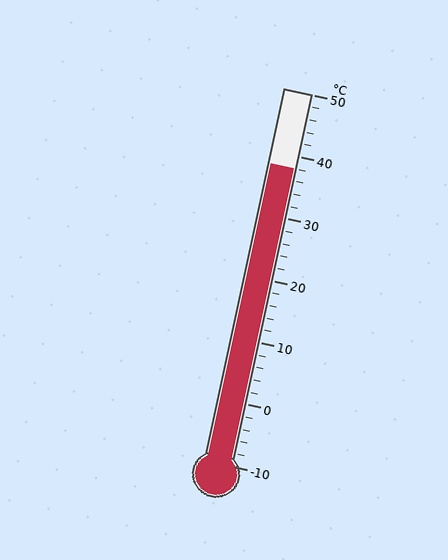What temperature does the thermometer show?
The thermometer shows approximately 38°C.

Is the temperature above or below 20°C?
The temperature is above 20°C.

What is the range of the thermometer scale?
The thermometer scale ranges from -10°C to 50°C.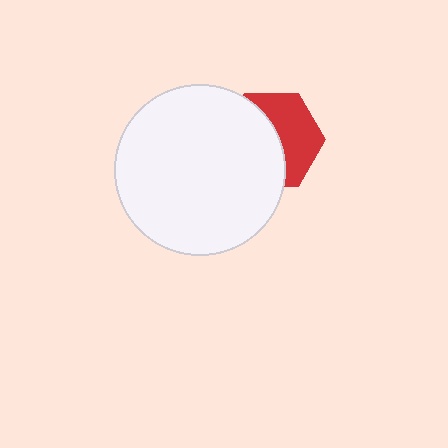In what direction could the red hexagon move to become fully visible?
The red hexagon could move right. That would shift it out from behind the white circle entirely.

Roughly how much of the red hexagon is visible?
About half of it is visible (roughly 46%).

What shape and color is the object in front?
The object in front is a white circle.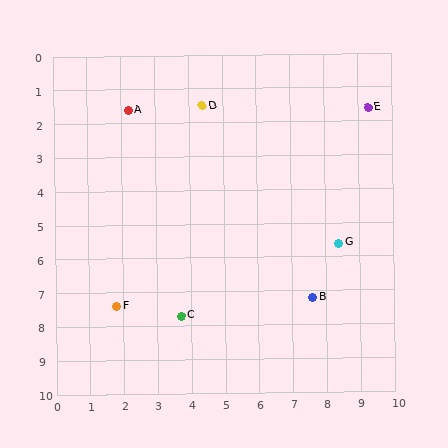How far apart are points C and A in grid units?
Points C and A are about 6.3 grid units apart.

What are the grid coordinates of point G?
Point G is at approximately (8.4, 5.6).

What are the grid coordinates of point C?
Point C is at approximately (3.7, 7.7).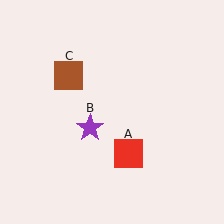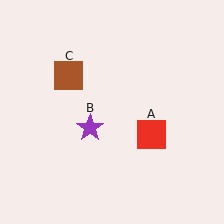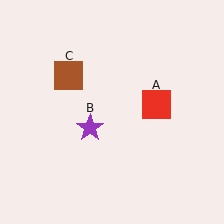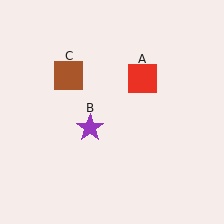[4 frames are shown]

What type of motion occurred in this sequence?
The red square (object A) rotated counterclockwise around the center of the scene.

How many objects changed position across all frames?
1 object changed position: red square (object A).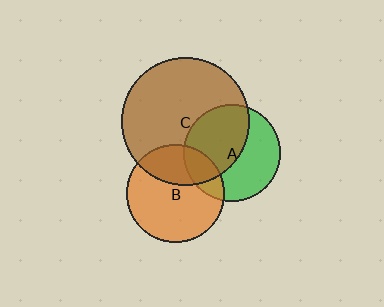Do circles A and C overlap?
Yes.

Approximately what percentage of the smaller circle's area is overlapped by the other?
Approximately 50%.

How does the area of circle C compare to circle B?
Approximately 1.7 times.